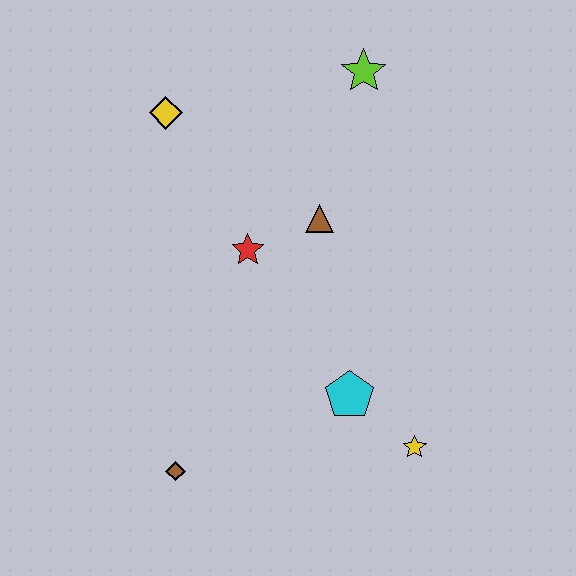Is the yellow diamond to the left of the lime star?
Yes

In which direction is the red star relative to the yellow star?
The red star is above the yellow star.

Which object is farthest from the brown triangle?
The brown diamond is farthest from the brown triangle.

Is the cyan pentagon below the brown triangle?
Yes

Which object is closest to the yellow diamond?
The red star is closest to the yellow diamond.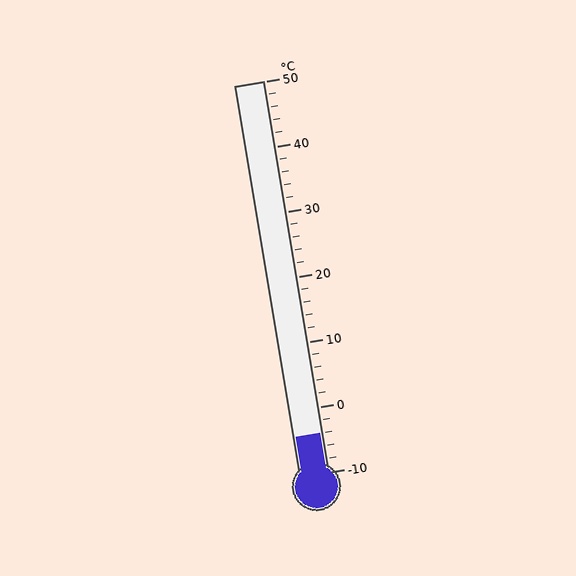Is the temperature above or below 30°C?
The temperature is below 30°C.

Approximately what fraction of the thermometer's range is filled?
The thermometer is filled to approximately 10% of its range.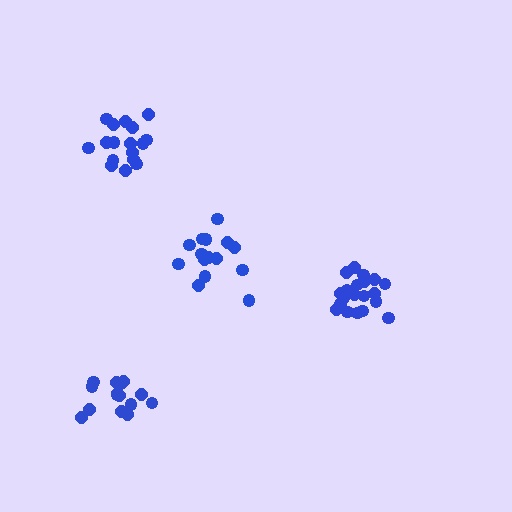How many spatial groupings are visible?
There are 4 spatial groupings.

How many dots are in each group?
Group 1: 17 dots, Group 2: 20 dots, Group 3: 15 dots, Group 4: 15 dots (67 total).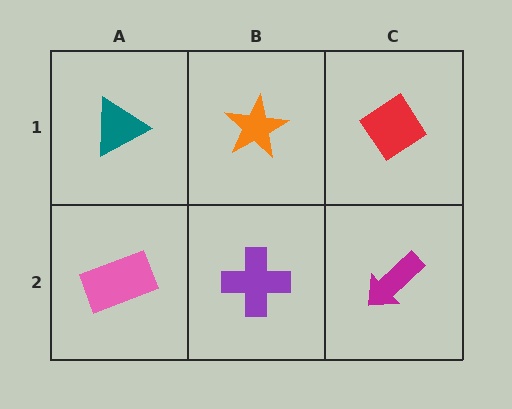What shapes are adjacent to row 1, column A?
A pink rectangle (row 2, column A), an orange star (row 1, column B).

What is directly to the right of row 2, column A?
A purple cross.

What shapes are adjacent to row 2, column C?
A red diamond (row 1, column C), a purple cross (row 2, column B).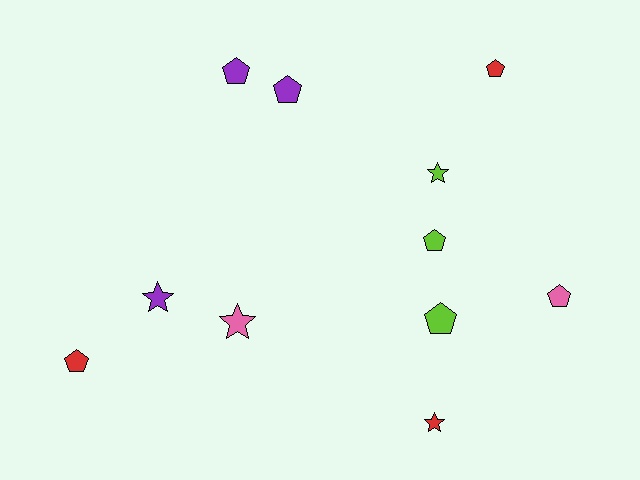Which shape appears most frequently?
Pentagon, with 7 objects.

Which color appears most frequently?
Lime, with 3 objects.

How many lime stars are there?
There is 1 lime star.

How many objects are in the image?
There are 11 objects.